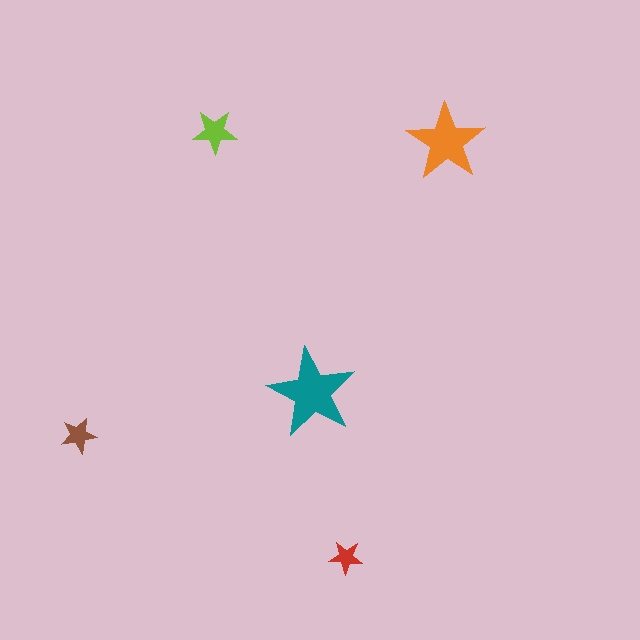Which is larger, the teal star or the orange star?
The teal one.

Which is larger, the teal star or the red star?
The teal one.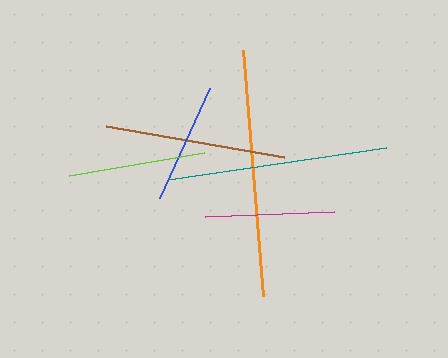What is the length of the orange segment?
The orange segment is approximately 247 pixels long.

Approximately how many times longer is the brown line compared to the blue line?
The brown line is approximately 1.5 times the length of the blue line.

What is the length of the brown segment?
The brown segment is approximately 181 pixels long.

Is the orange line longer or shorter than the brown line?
The orange line is longer than the brown line.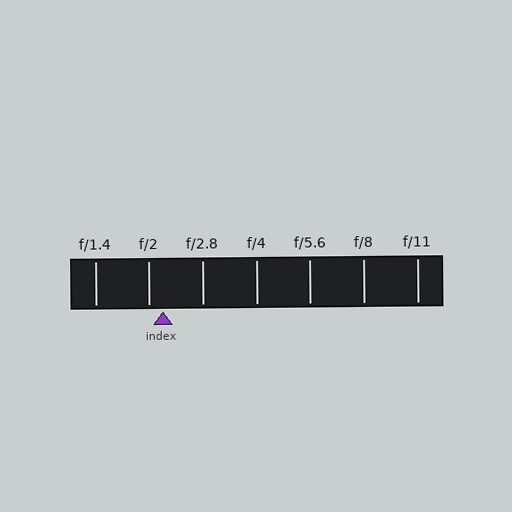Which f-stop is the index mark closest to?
The index mark is closest to f/2.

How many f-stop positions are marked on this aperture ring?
There are 7 f-stop positions marked.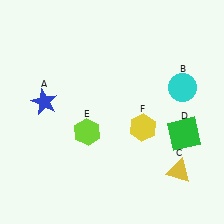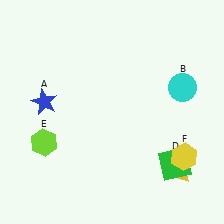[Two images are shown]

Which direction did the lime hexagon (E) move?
The lime hexagon (E) moved left.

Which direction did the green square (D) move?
The green square (D) moved down.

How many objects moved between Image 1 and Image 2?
3 objects moved between the two images.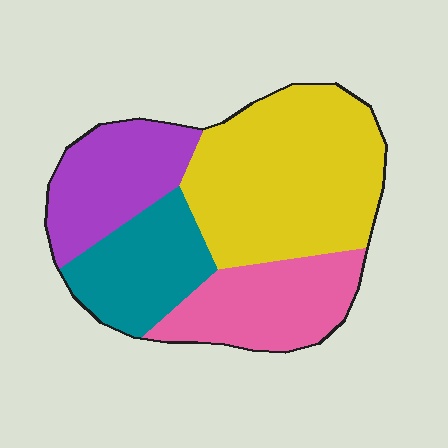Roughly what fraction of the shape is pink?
Pink takes up about one fifth (1/5) of the shape.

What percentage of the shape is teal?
Teal covers 19% of the shape.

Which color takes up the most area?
Yellow, at roughly 40%.